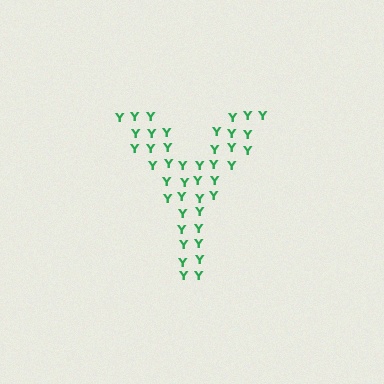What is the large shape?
The large shape is the letter Y.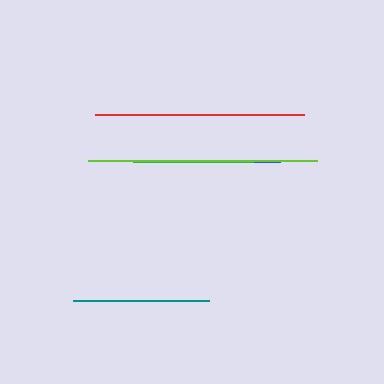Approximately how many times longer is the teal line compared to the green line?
The teal line is approximately 1.1 times the length of the green line.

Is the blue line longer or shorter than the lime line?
The lime line is longer than the blue line.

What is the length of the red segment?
The red segment is approximately 209 pixels long.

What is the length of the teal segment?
The teal segment is approximately 136 pixels long.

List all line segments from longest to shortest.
From longest to shortest: lime, red, teal, green, blue.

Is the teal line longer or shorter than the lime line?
The lime line is longer than the teal line.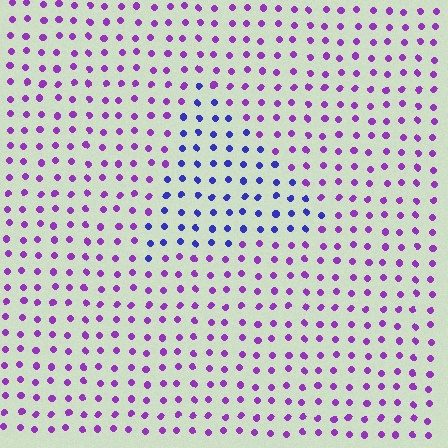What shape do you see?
I see a triangle.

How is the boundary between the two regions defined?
The boundary is defined purely by a slight shift in hue (about 43 degrees). Spacing, size, and orientation are identical on both sides.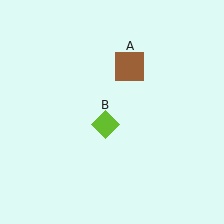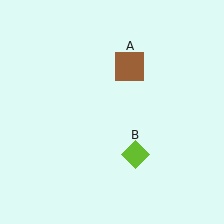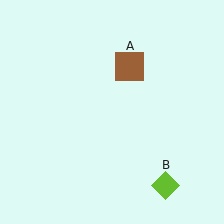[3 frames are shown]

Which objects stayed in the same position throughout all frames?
Brown square (object A) remained stationary.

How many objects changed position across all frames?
1 object changed position: lime diamond (object B).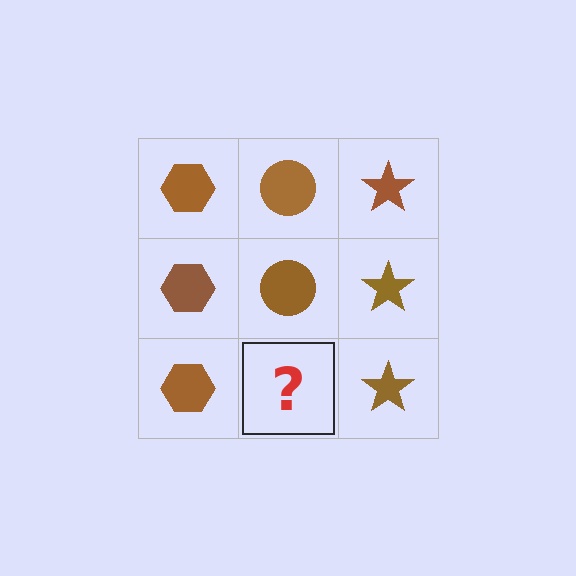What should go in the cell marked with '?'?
The missing cell should contain a brown circle.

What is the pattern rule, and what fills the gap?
The rule is that each column has a consistent shape. The gap should be filled with a brown circle.